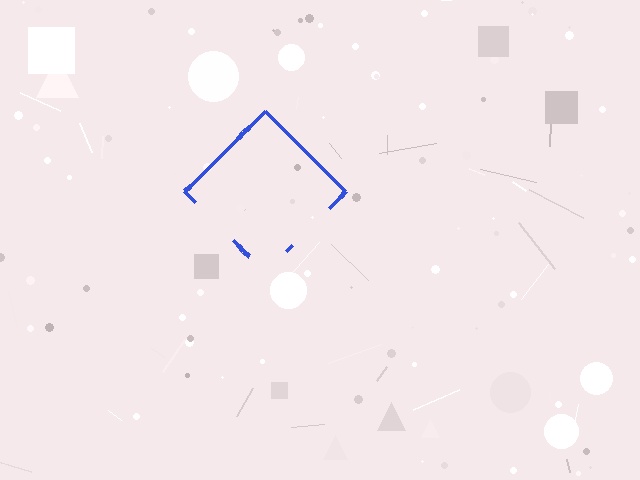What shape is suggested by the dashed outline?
The dashed outline suggests a diamond.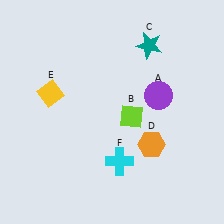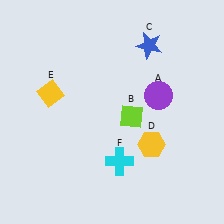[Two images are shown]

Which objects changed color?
C changed from teal to blue. D changed from orange to yellow.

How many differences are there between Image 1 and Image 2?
There are 2 differences between the two images.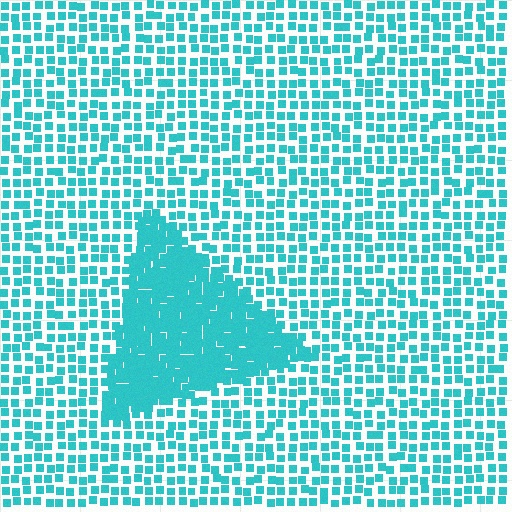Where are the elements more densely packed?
The elements are more densely packed inside the triangle boundary.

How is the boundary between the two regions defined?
The boundary is defined by a change in element density (approximately 2.3x ratio). All elements are the same color, size, and shape.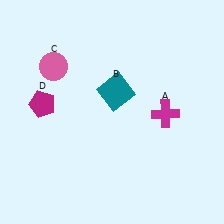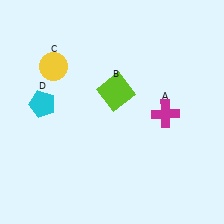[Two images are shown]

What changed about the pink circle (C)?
In Image 1, C is pink. In Image 2, it changed to yellow.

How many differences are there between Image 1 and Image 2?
There are 3 differences between the two images.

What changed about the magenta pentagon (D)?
In Image 1, D is magenta. In Image 2, it changed to cyan.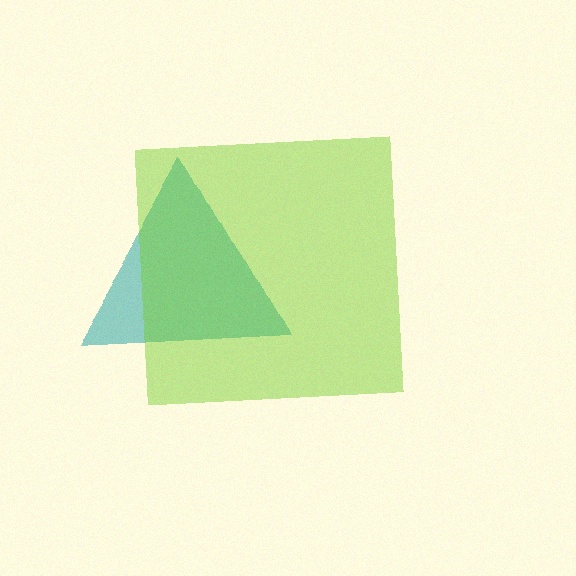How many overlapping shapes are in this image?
There are 2 overlapping shapes in the image.